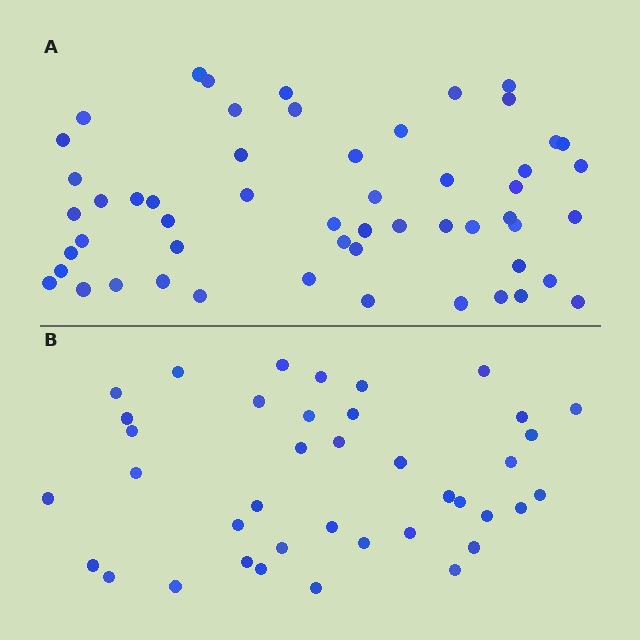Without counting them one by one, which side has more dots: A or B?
Region A (the top region) has more dots.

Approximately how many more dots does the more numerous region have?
Region A has approximately 15 more dots than region B.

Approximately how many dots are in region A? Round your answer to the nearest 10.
About 50 dots. (The exact count is 54, which rounds to 50.)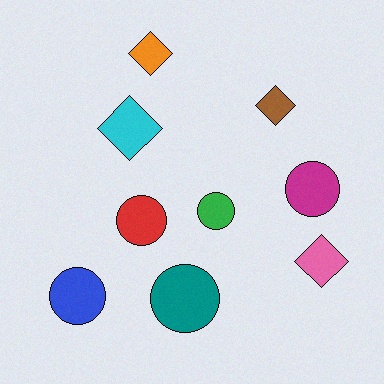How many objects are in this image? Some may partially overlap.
There are 9 objects.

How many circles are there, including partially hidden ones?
There are 5 circles.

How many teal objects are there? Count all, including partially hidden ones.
There is 1 teal object.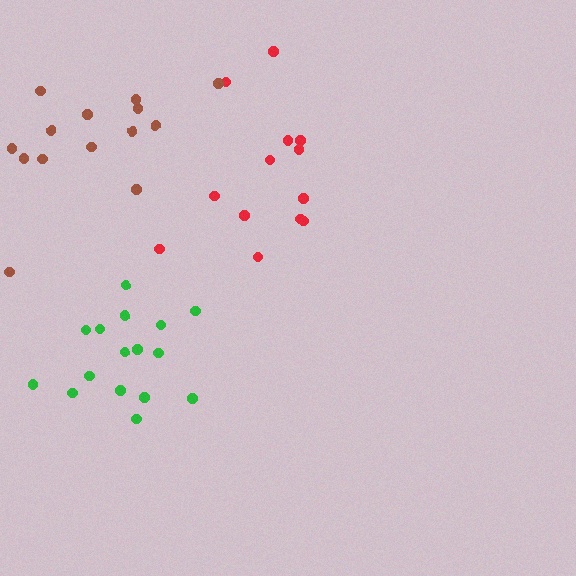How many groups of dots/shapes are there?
There are 3 groups.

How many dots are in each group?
Group 1: 16 dots, Group 2: 13 dots, Group 3: 14 dots (43 total).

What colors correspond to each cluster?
The clusters are colored: green, red, brown.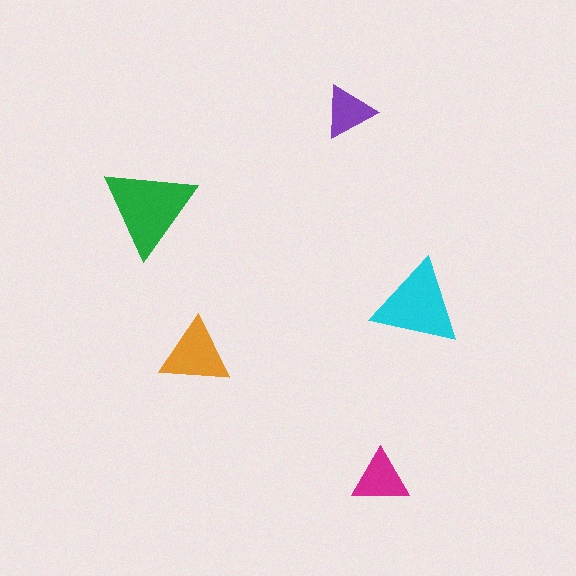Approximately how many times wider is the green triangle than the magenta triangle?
About 1.5 times wider.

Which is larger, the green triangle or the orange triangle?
The green one.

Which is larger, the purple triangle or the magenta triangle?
The magenta one.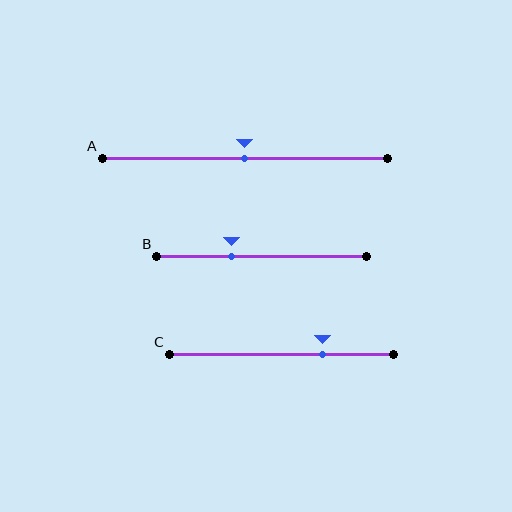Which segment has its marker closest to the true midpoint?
Segment A has its marker closest to the true midpoint.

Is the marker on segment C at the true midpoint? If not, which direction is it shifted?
No, the marker on segment C is shifted to the right by about 18% of the segment length.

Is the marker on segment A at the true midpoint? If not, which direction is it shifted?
Yes, the marker on segment A is at the true midpoint.